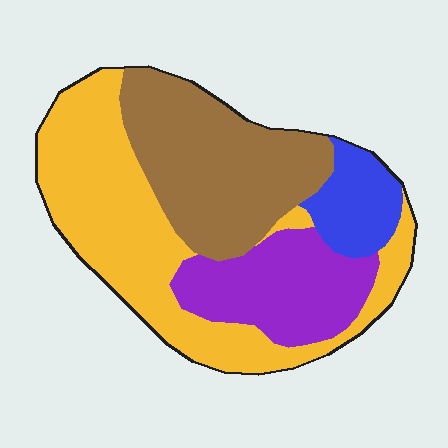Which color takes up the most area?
Yellow, at roughly 40%.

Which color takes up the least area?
Blue, at roughly 10%.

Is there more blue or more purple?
Purple.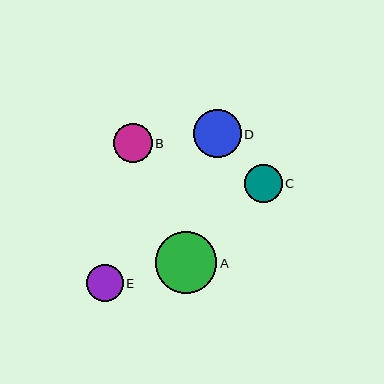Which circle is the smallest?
Circle E is the smallest with a size of approximately 37 pixels.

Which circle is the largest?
Circle A is the largest with a size of approximately 62 pixels.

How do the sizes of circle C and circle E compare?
Circle C and circle E are approximately the same size.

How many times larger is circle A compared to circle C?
Circle A is approximately 1.6 times the size of circle C.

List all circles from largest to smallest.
From largest to smallest: A, D, B, C, E.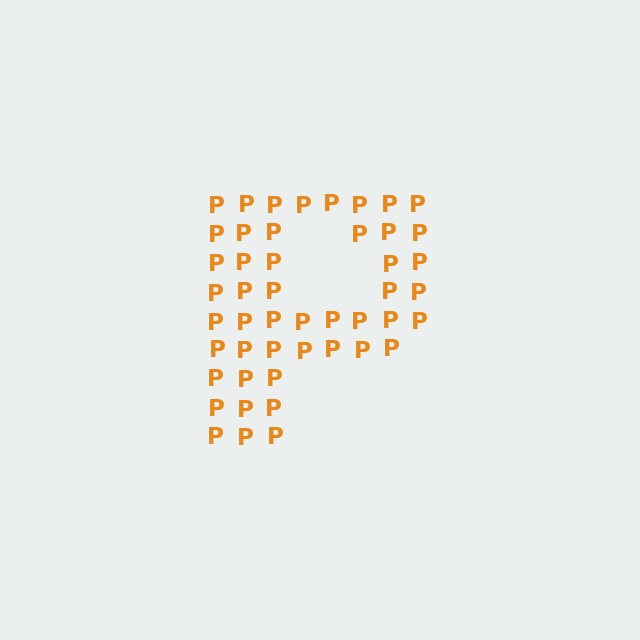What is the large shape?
The large shape is the letter P.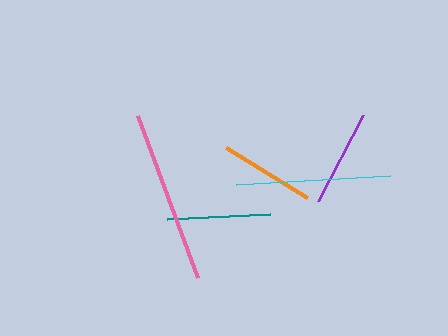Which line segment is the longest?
The pink line is the longest at approximately 172 pixels.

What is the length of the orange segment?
The orange segment is approximately 95 pixels long.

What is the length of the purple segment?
The purple segment is approximately 97 pixels long.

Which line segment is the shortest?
The orange line is the shortest at approximately 95 pixels.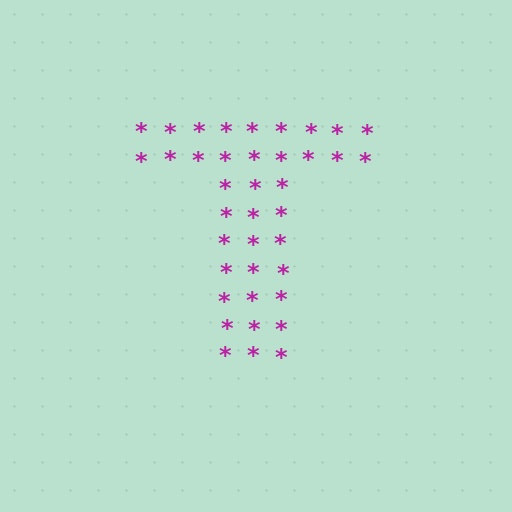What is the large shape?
The large shape is the letter T.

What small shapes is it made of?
It is made of small asterisks.